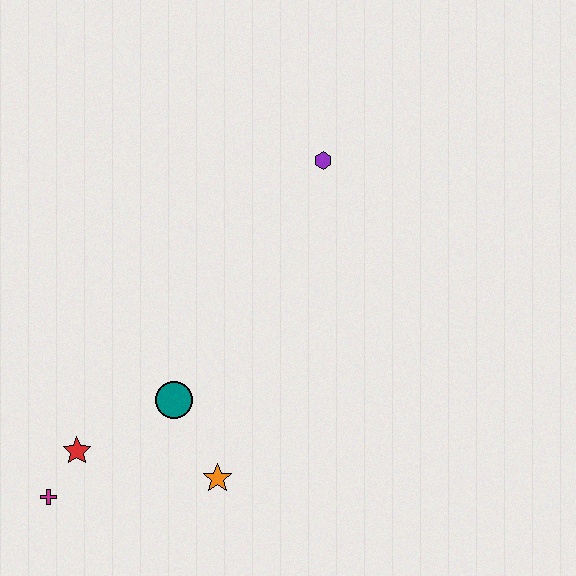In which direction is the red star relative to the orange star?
The red star is to the left of the orange star.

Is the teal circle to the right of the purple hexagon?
No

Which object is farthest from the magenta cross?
The purple hexagon is farthest from the magenta cross.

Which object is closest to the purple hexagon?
The teal circle is closest to the purple hexagon.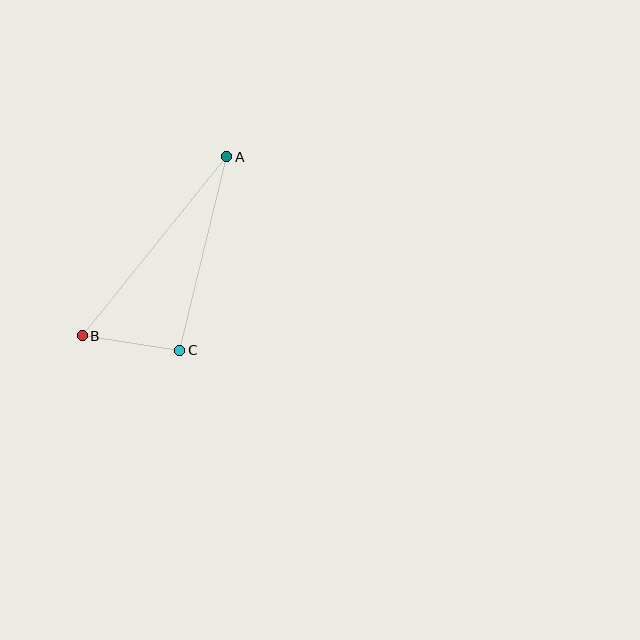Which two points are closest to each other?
Points B and C are closest to each other.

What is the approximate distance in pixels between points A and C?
The distance between A and C is approximately 199 pixels.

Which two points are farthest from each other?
Points A and B are farthest from each other.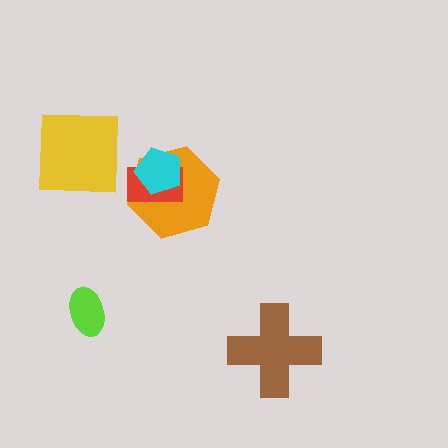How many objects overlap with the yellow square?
0 objects overlap with the yellow square.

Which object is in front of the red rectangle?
The cyan pentagon is in front of the red rectangle.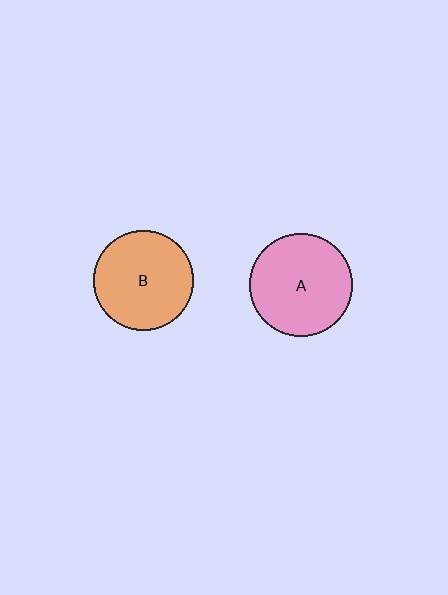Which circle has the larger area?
Circle A (pink).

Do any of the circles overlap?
No, none of the circles overlap.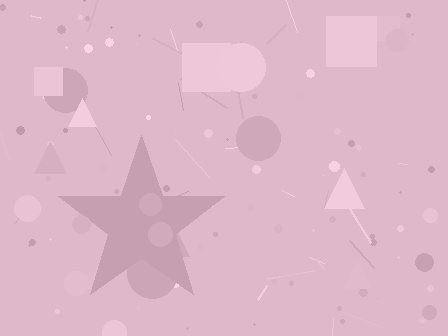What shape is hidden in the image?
A star is hidden in the image.